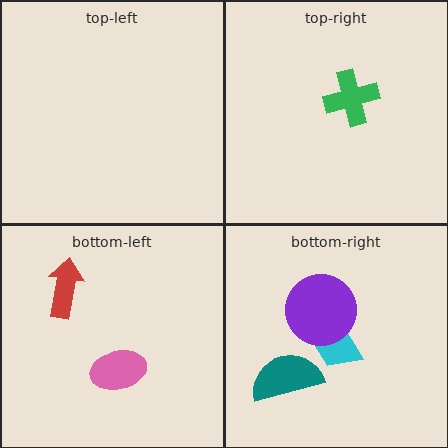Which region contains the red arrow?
The bottom-left region.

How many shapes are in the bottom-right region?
3.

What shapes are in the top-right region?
The green cross.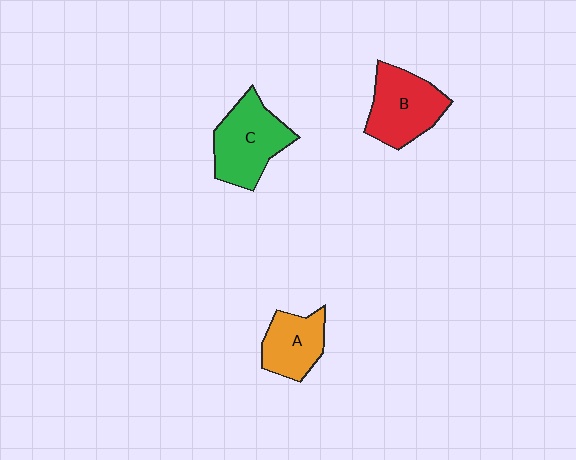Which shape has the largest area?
Shape C (green).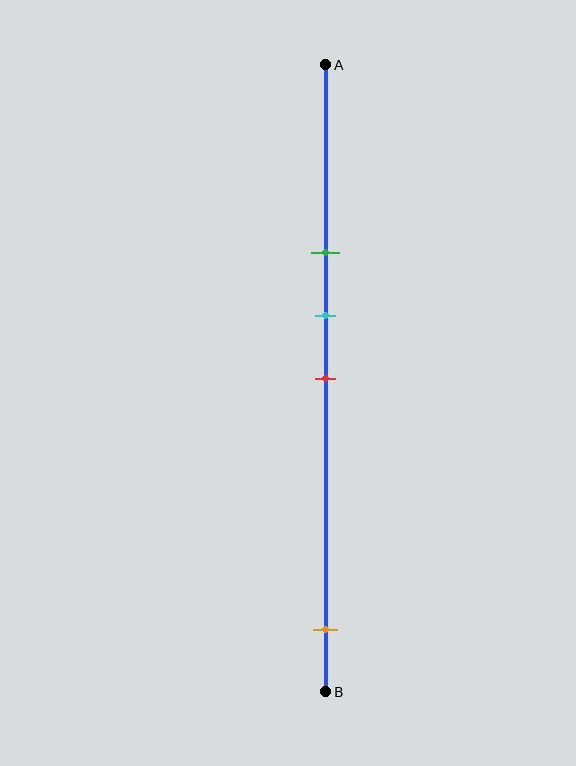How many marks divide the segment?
There are 4 marks dividing the segment.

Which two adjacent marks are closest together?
The cyan and red marks are the closest adjacent pair.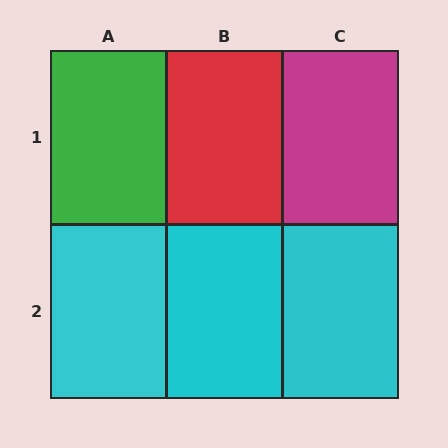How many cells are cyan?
3 cells are cyan.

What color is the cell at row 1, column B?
Red.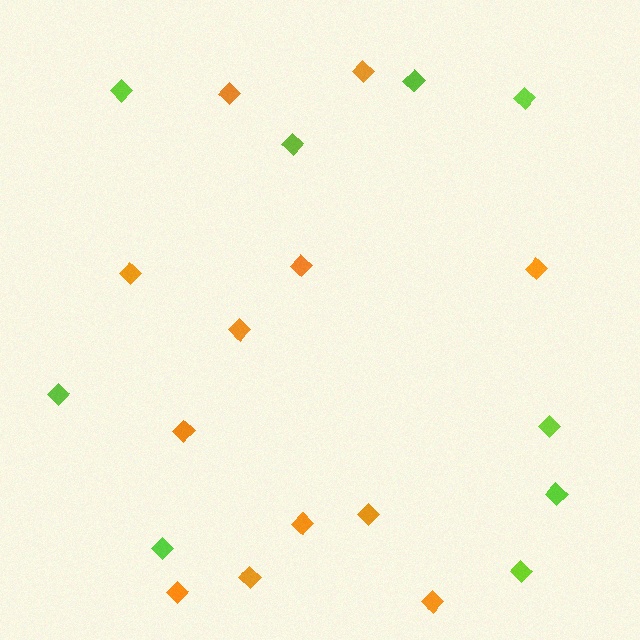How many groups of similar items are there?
There are 2 groups: one group of lime diamonds (9) and one group of orange diamonds (12).